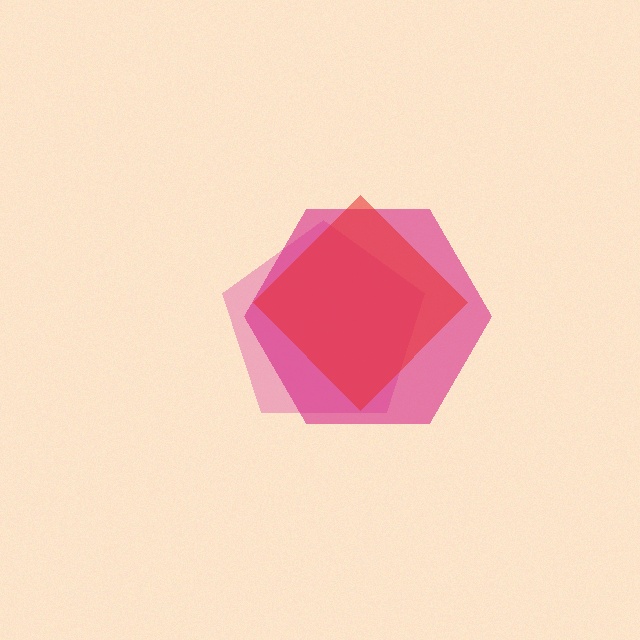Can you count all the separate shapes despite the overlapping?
Yes, there are 3 separate shapes.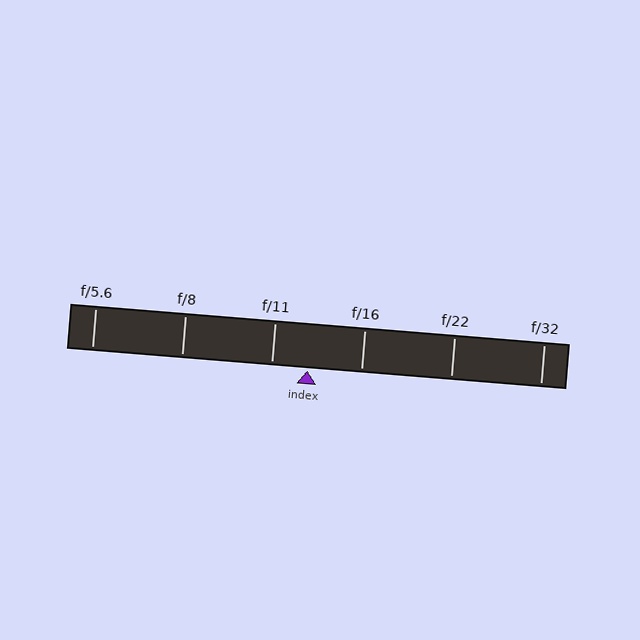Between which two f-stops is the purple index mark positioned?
The index mark is between f/11 and f/16.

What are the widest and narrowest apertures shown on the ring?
The widest aperture shown is f/5.6 and the narrowest is f/32.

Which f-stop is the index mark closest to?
The index mark is closest to f/11.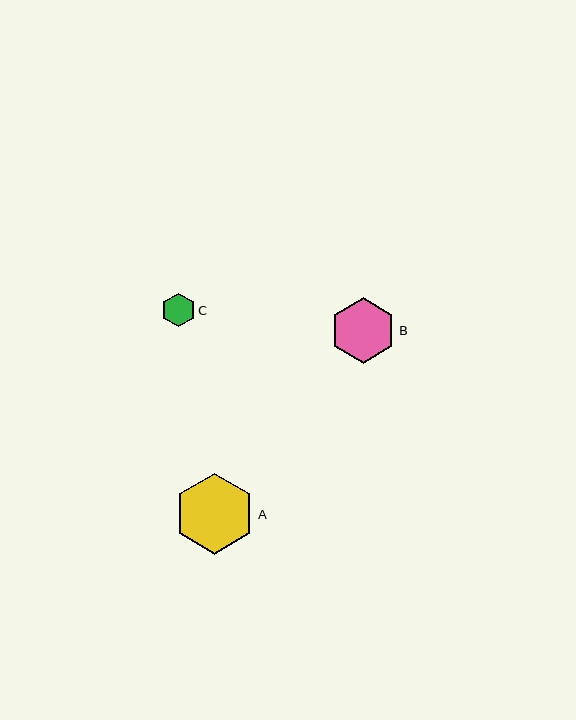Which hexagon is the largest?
Hexagon A is the largest with a size of approximately 81 pixels.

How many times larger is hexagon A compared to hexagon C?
Hexagon A is approximately 2.4 times the size of hexagon C.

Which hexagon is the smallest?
Hexagon C is the smallest with a size of approximately 34 pixels.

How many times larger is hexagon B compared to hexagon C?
Hexagon B is approximately 1.9 times the size of hexagon C.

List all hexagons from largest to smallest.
From largest to smallest: A, B, C.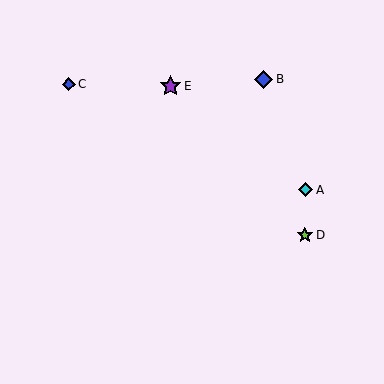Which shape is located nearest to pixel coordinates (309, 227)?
The lime star (labeled D) at (305, 235) is nearest to that location.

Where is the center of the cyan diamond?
The center of the cyan diamond is at (306, 190).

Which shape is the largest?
The purple star (labeled E) is the largest.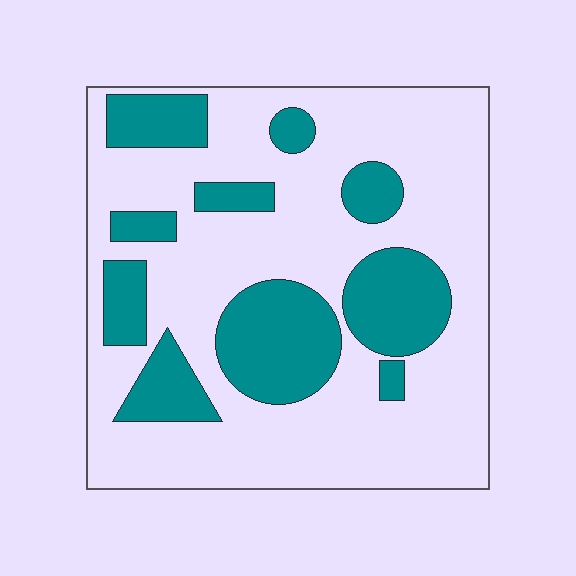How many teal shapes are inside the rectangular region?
10.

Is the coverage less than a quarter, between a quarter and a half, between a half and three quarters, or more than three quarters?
Between a quarter and a half.